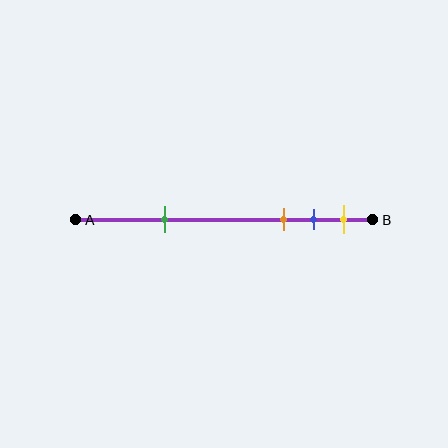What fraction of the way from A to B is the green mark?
The green mark is approximately 30% (0.3) of the way from A to B.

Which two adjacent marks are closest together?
The blue and yellow marks are the closest adjacent pair.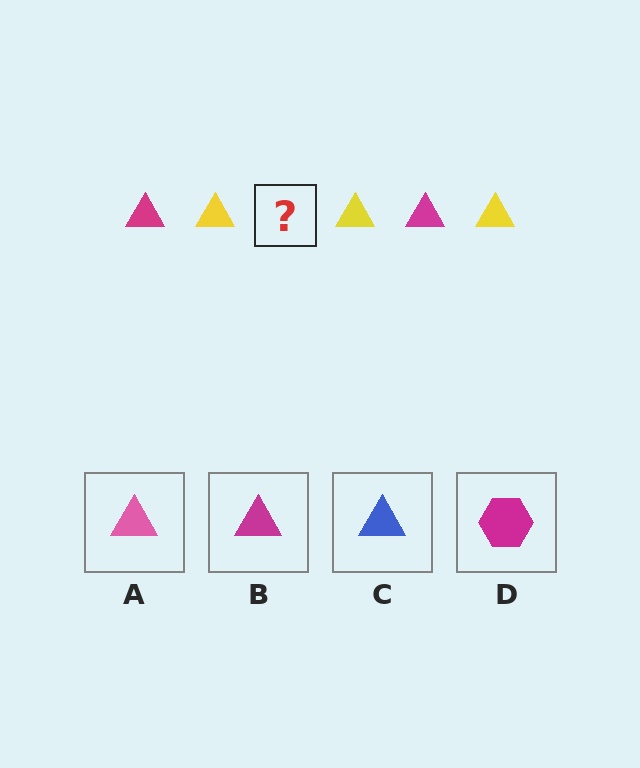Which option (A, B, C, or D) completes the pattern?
B.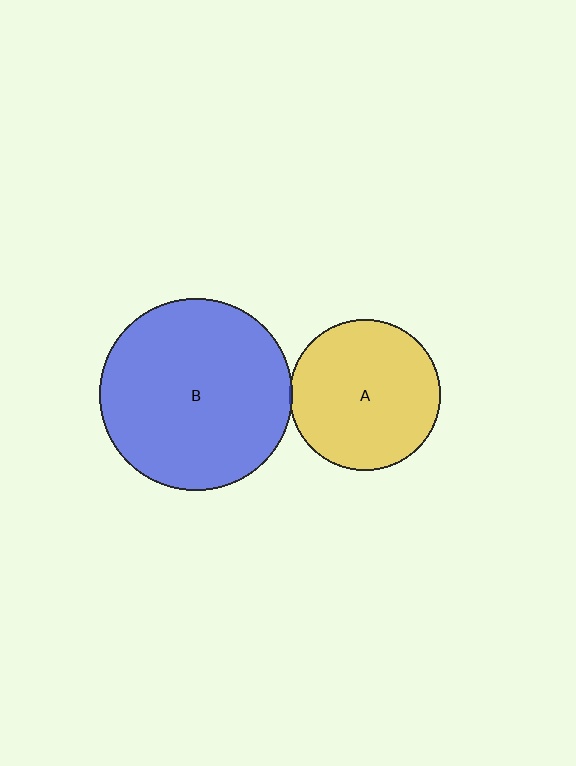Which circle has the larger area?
Circle B (blue).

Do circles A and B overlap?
Yes.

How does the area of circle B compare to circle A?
Approximately 1.6 times.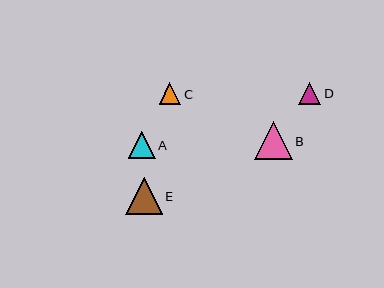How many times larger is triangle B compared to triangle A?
Triangle B is approximately 1.4 times the size of triangle A.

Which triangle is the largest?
Triangle B is the largest with a size of approximately 38 pixels.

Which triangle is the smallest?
Triangle C is the smallest with a size of approximately 22 pixels.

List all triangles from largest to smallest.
From largest to smallest: B, E, A, D, C.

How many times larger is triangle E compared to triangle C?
Triangle E is approximately 1.7 times the size of triangle C.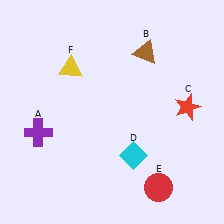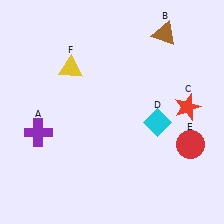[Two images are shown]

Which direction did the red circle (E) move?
The red circle (E) moved up.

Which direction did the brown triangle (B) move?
The brown triangle (B) moved right.